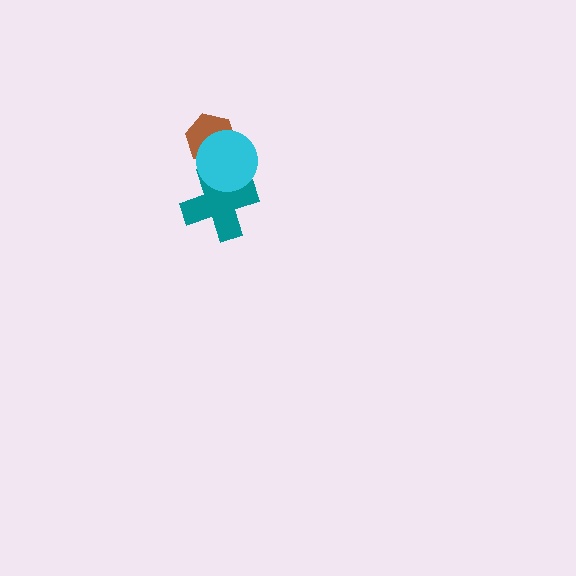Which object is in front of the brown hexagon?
The cyan circle is in front of the brown hexagon.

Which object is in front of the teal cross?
The cyan circle is in front of the teal cross.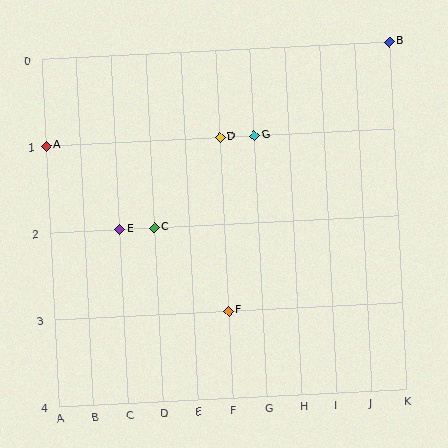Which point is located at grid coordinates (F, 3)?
Point F is at (F, 3).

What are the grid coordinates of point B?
Point B is at grid coordinates (K, 0).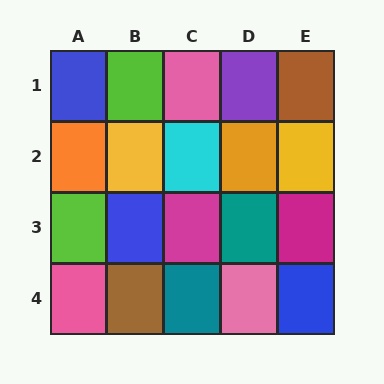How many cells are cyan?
1 cell is cyan.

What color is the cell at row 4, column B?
Brown.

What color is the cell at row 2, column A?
Orange.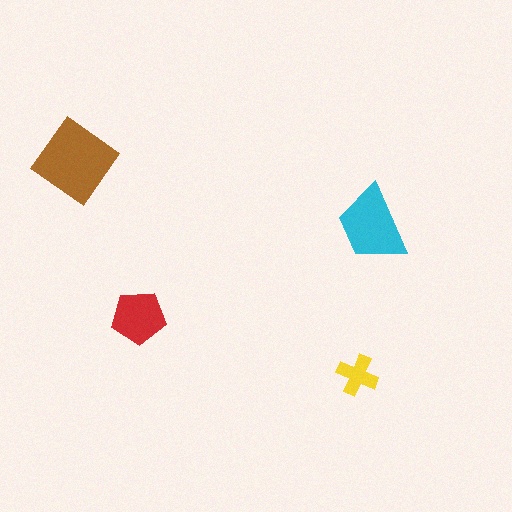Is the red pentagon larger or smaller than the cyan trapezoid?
Smaller.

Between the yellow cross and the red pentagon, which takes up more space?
The red pentagon.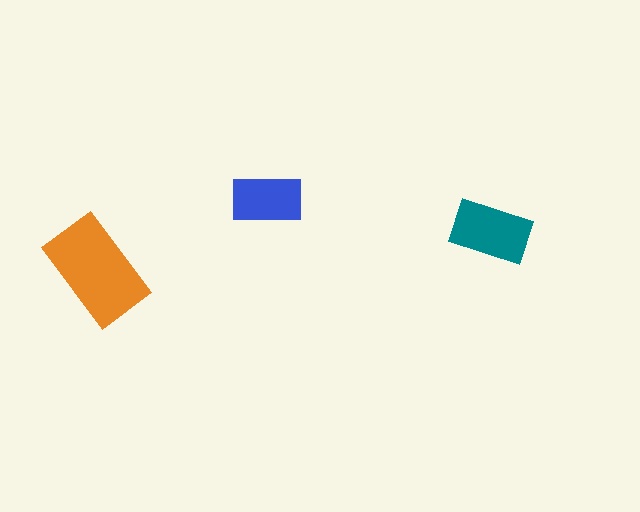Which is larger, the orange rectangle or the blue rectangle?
The orange one.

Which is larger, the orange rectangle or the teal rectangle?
The orange one.